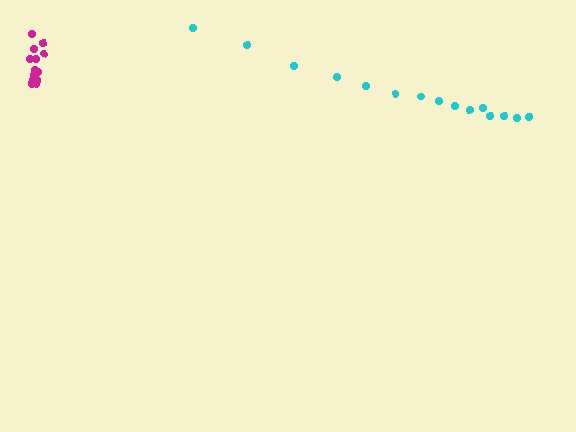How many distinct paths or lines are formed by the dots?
There are 2 distinct paths.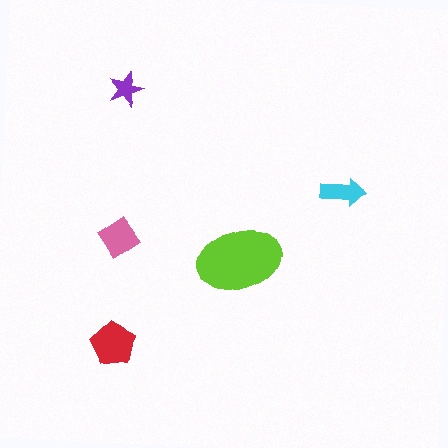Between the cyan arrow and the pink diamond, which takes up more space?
The pink diamond.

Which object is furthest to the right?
The cyan arrow is rightmost.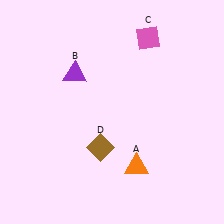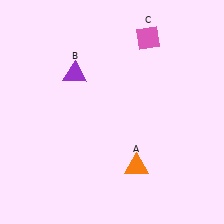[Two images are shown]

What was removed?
The brown diamond (D) was removed in Image 2.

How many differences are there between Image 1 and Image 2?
There is 1 difference between the two images.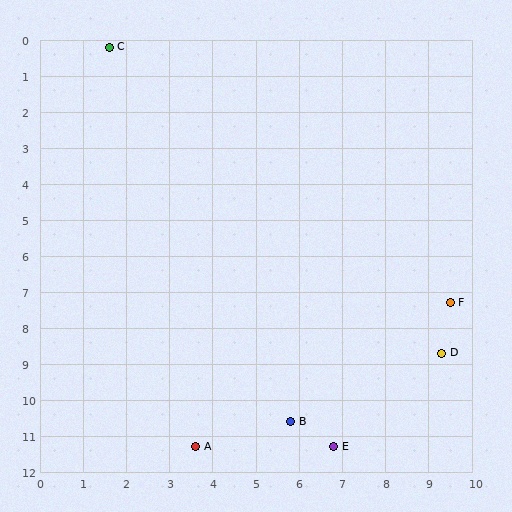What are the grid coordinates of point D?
Point D is at approximately (9.3, 8.7).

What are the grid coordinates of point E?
Point E is at approximately (6.8, 11.3).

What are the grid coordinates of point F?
Point F is at approximately (9.5, 7.3).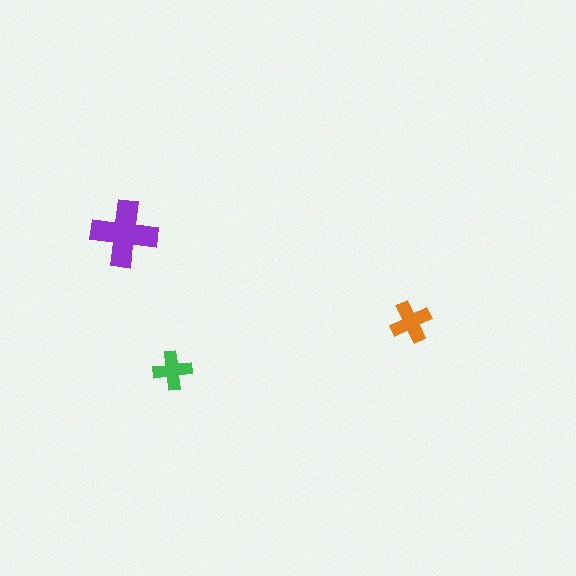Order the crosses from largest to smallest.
the purple one, the orange one, the green one.